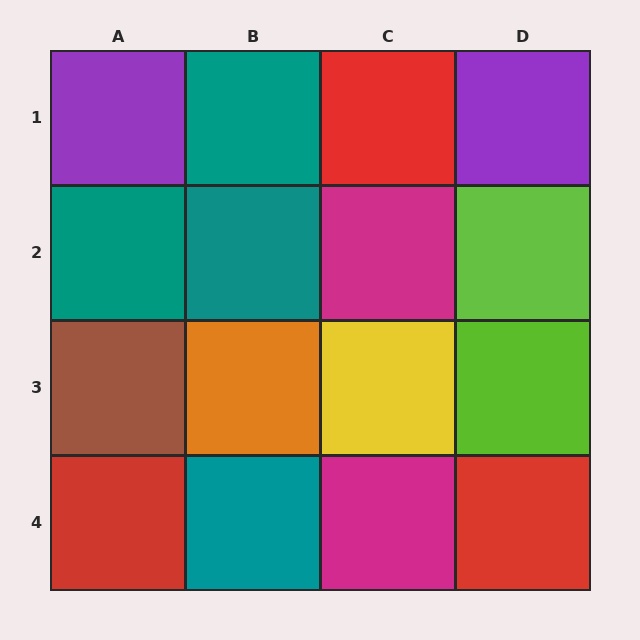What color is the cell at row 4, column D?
Red.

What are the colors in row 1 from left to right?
Purple, teal, red, purple.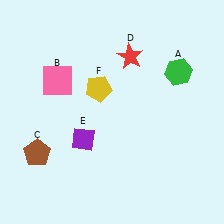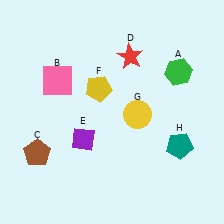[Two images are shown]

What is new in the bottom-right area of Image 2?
A teal pentagon (H) was added in the bottom-right area of Image 2.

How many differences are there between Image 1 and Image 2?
There are 2 differences between the two images.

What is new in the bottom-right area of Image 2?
A yellow circle (G) was added in the bottom-right area of Image 2.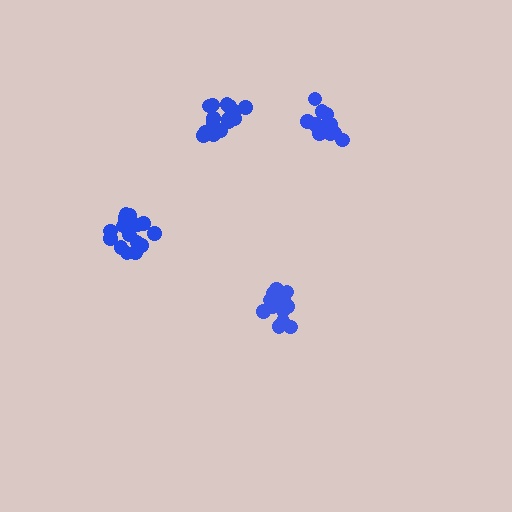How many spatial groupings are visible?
There are 4 spatial groupings.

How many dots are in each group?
Group 1: 19 dots, Group 2: 18 dots, Group 3: 14 dots, Group 4: 13 dots (64 total).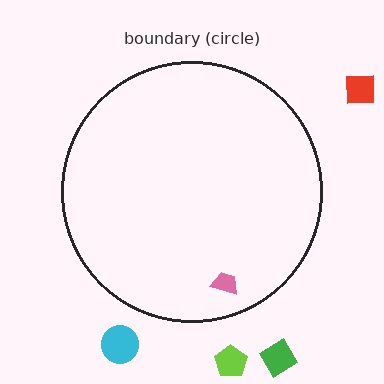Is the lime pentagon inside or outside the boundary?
Outside.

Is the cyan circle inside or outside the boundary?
Outside.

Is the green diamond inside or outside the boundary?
Outside.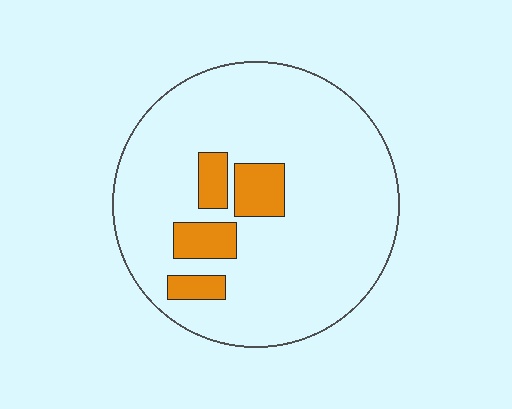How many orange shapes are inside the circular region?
4.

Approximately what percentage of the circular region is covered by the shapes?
Approximately 15%.